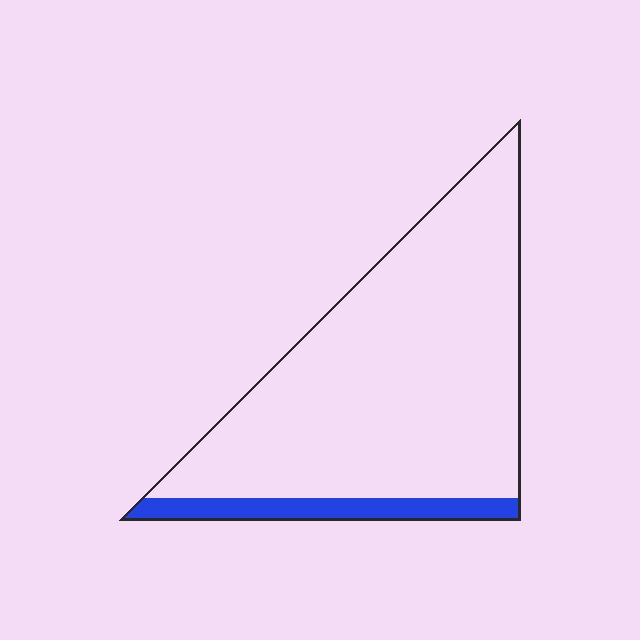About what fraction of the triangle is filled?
About one tenth (1/10).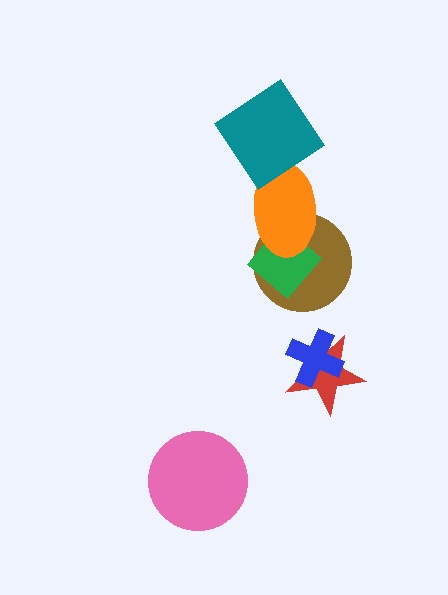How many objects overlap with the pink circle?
0 objects overlap with the pink circle.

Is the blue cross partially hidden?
No, no other shape covers it.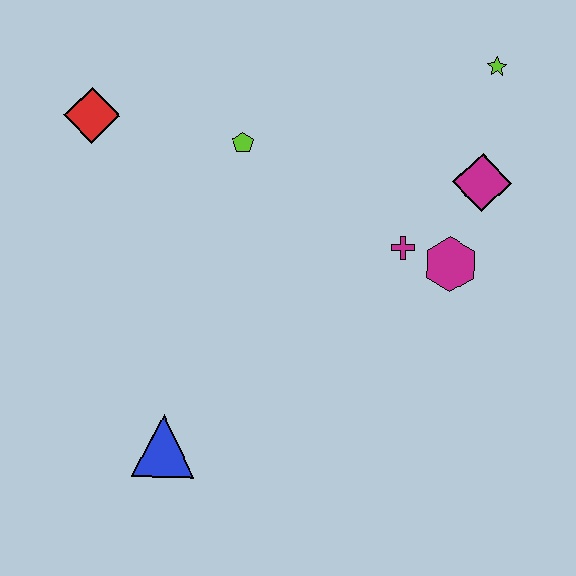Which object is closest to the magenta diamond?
The magenta hexagon is closest to the magenta diamond.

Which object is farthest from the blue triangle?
The lime star is farthest from the blue triangle.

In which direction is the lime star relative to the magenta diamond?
The lime star is above the magenta diamond.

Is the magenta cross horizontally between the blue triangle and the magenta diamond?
Yes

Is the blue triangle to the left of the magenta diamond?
Yes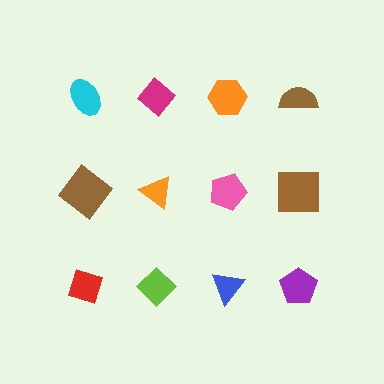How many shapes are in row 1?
4 shapes.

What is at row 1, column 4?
A brown semicircle.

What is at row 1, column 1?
A cyan ellipse.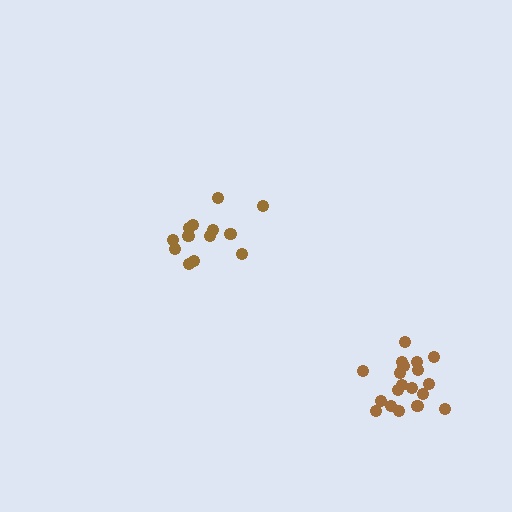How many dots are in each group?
Group 1: 13 dots, Group 2: 19 dots (32 total).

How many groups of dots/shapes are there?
There are 2 groups.